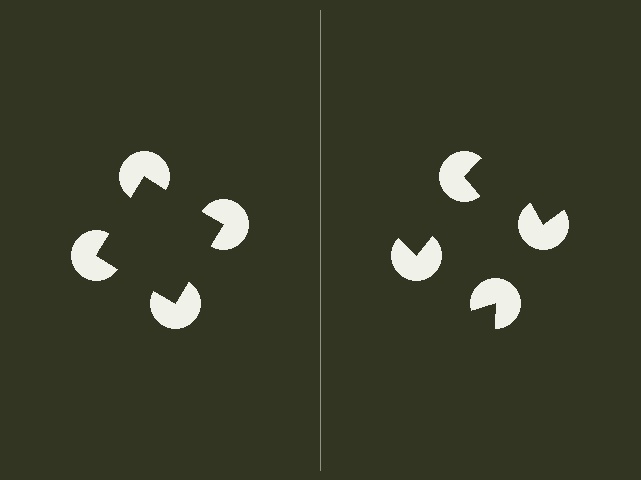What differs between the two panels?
The pac-man discs are positioned identically on both sides; only the wedge orientations differ. On the left they align to a square; on the right they are misaligned.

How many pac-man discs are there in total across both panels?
8 — 4 on each side.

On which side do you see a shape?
An illusory square appears on the left side. On the right side the wedge cuts are rotated, so no coherent shape forms.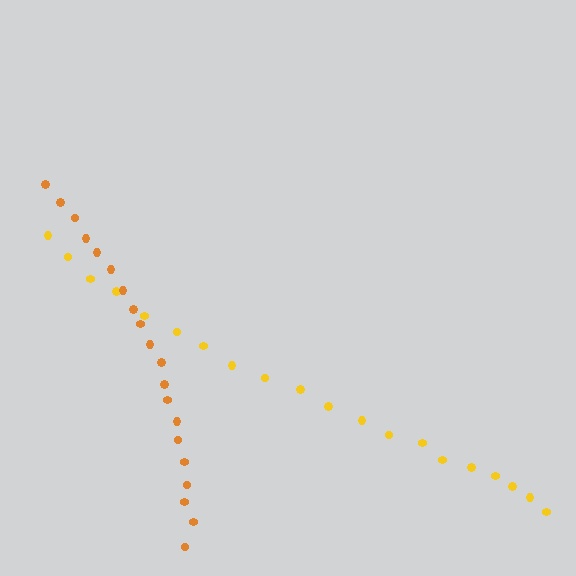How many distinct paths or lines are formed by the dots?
There are 2 distinct paths.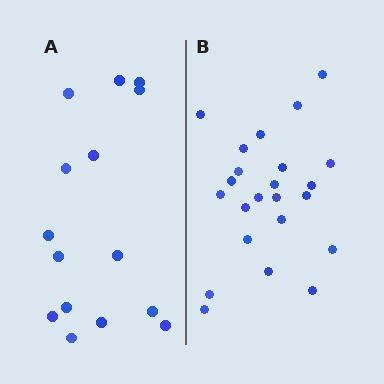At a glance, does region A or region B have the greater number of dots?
Region B (the right region) has more dots.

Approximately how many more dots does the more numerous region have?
Region B has roughly 8 or so more dots than region A.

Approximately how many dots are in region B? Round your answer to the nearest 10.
About 20 dots. (The exact count is 23, which rounds to 20.)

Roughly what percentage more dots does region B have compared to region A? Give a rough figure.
About 55% more.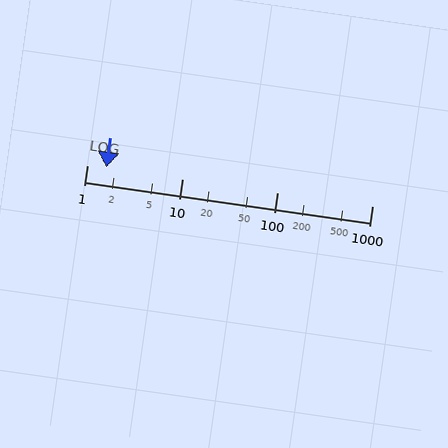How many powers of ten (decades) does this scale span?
The scale spans 3 decades, from 1 to 1000.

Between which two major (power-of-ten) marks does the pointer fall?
The pointer is between 1 and 10.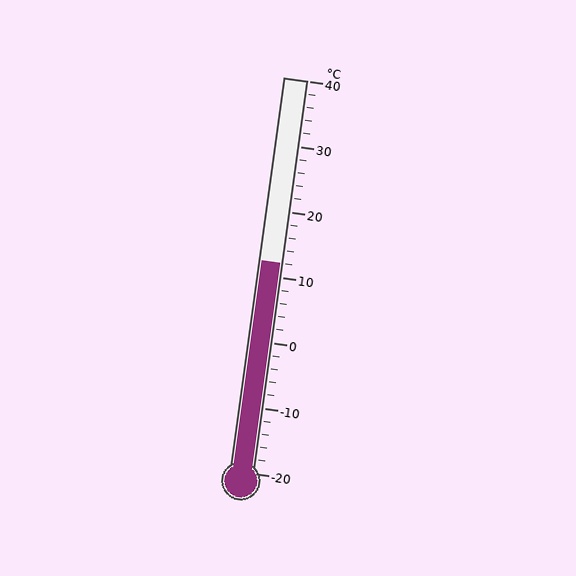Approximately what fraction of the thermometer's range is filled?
The thermometer is filled to approximately 55% of its range.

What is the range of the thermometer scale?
The thermometer scale ranges from -20°C to 40°C.